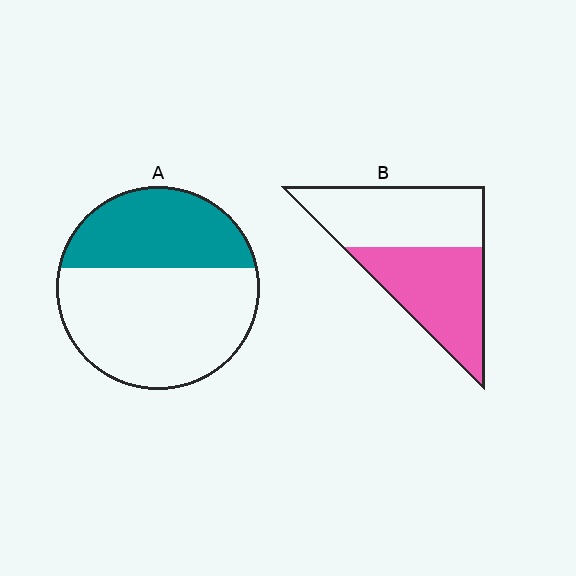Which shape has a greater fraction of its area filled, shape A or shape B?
Shape B.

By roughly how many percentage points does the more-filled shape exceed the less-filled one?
By roughly 10 percentage points (B over A).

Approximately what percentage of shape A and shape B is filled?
A is approximately 40% and B is approximately 50%.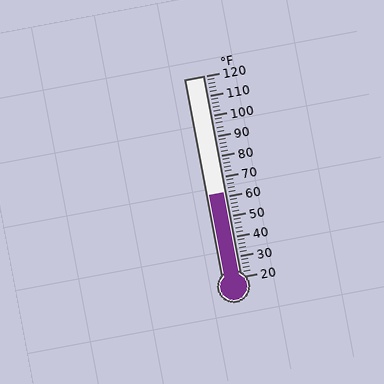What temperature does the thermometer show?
The thermometer shows approximately 62°F.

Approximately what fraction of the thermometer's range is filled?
The thermometer is filled to approximately 40% of its range.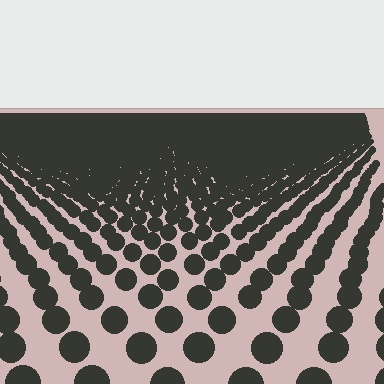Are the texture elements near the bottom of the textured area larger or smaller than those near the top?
Larger. Near the bottom, elements are closer to the viewer and appear at a bigger on-screen size.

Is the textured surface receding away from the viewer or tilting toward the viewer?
The surface is receding away from the viewer. Texture elements get smaller and denser toward the top.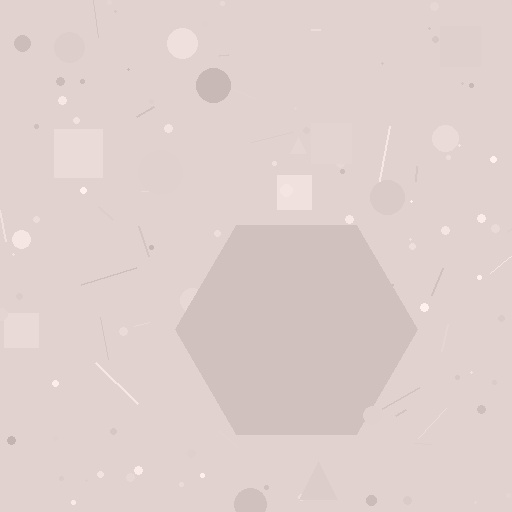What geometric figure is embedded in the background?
A hexagon is embedded in the background.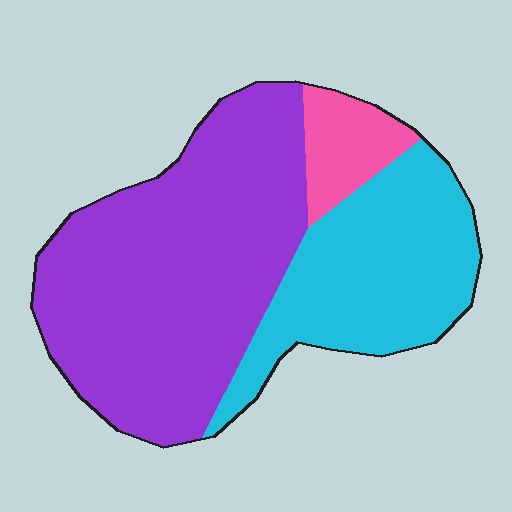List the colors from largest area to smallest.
From largest to smallest: purple, cyan, pink.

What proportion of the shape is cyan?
Cyan covers roughly 30% of the shape.